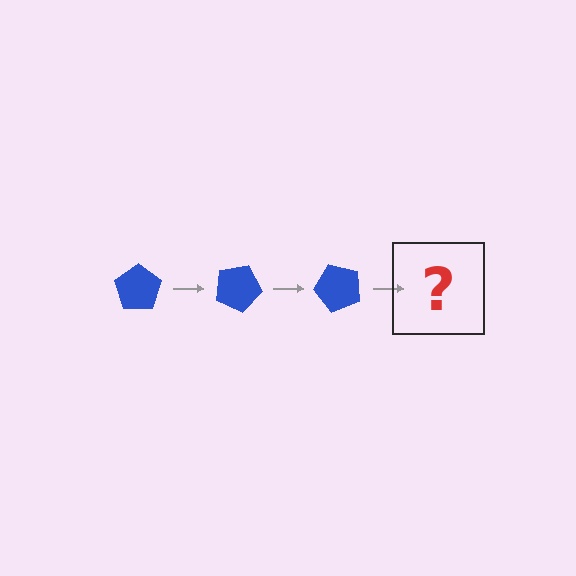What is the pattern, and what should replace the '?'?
The pattern is that the pentagon rotates 25 degrees each step. The '?' should be a blue pentagon rotated 75 degrees.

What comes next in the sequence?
The next element should be a blue pentagon rotated 75 degrees.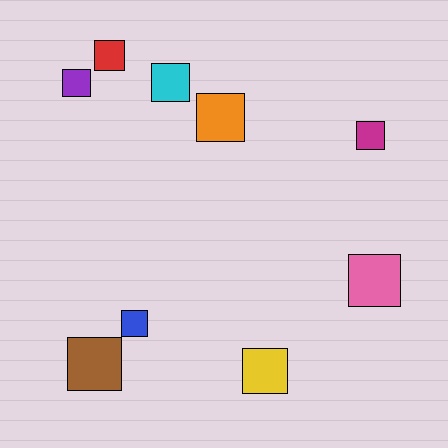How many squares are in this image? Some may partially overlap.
There are 9 squares.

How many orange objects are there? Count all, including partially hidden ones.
There is 1 orange object.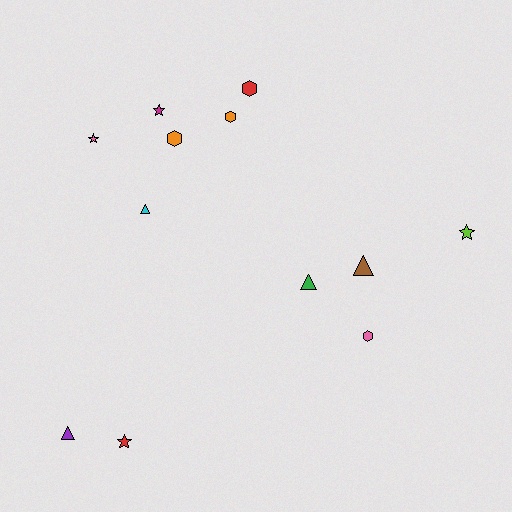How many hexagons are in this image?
There are 4 hexagons.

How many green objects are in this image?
There is 1 green object.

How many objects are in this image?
There are 12 objects.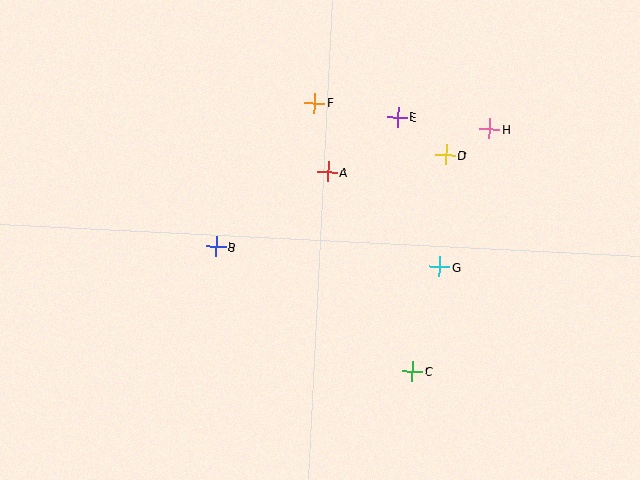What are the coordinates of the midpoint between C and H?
The midpoint between C and H is at (451, 250).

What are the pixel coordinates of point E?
Point E is at (398, 117).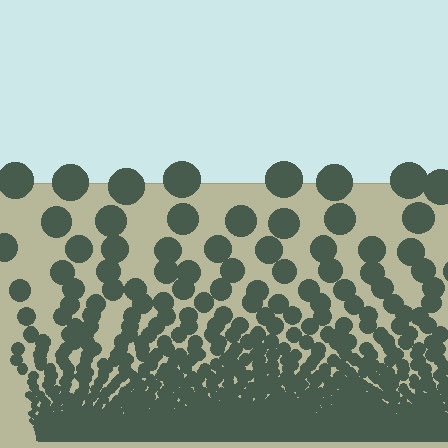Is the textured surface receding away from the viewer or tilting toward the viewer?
The surface appears to tilt toward the viewer. Texture elements get larger and sparser toward the top.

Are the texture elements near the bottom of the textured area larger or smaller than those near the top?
Smaller. The gradient is inverted — elements near the bottom are smaller and denser.